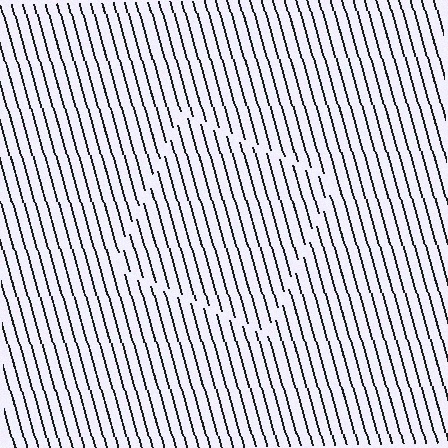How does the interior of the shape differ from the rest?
The interior of the shape contains the same grating, shifted by half a period — the contour is defined by the phase discontinuity where line-ends from the inner and outer gratings abut.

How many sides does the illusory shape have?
4 sides — the line-ends trace a square.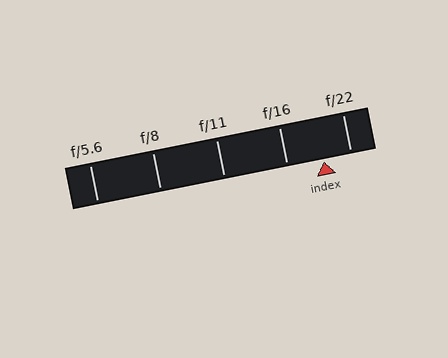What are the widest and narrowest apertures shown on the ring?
The widest aperture shown is f/5.6 and the narrowest is f/22.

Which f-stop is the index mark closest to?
The index mark is closest to f/22.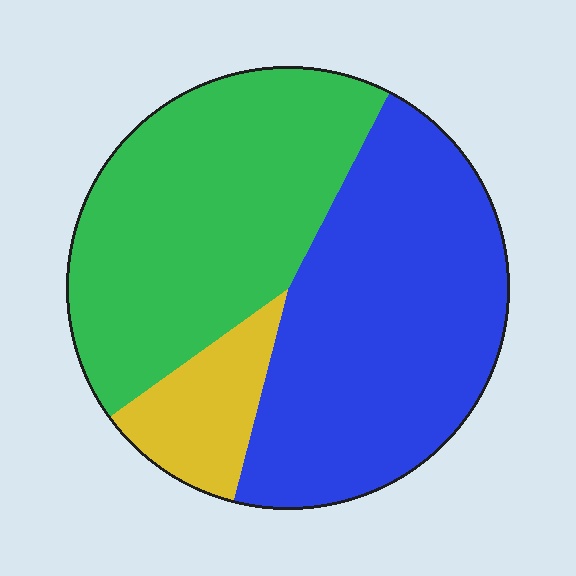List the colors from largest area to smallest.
From largest to smallest: blue, green, yellow.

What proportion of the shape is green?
Green takes up about two fifths (2/5) of the shape.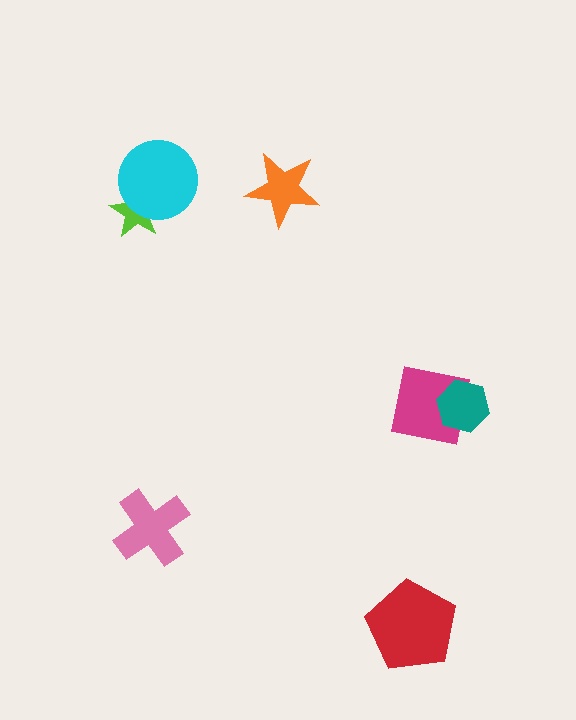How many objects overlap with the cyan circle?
1 object overlaps with the cyan circle.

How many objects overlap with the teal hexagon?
1 object overlaps with the teal hexagon.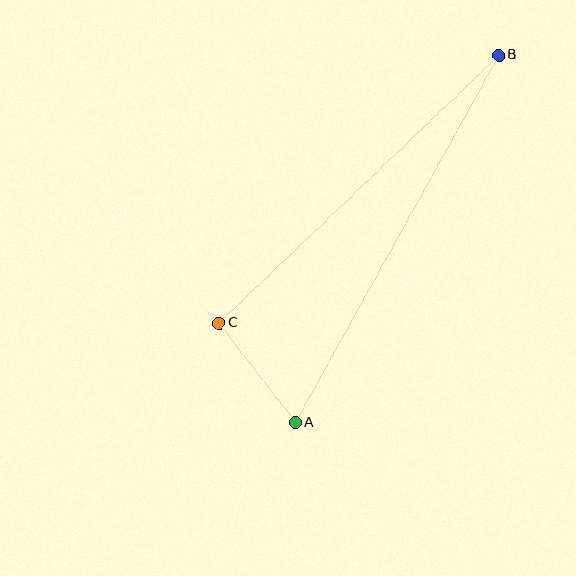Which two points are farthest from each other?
Points A and B are farthest from each other.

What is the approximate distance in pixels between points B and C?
The distance between B and C is approximately 387 pixels.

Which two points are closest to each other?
Points A and C are closest to each other.